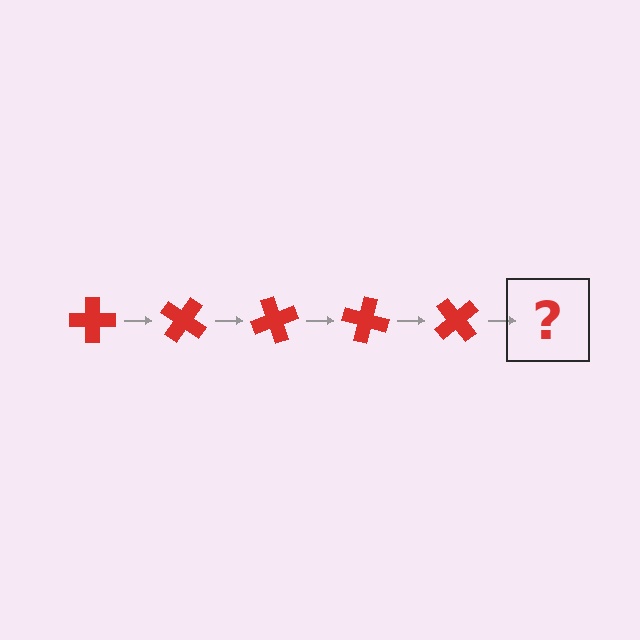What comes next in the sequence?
The next element should be a red cross rotated 175 degrees.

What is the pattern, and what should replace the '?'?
The pattern is that the cross rotates 35 degrees each step. The '?' should be a red cross rotated 175 degrees.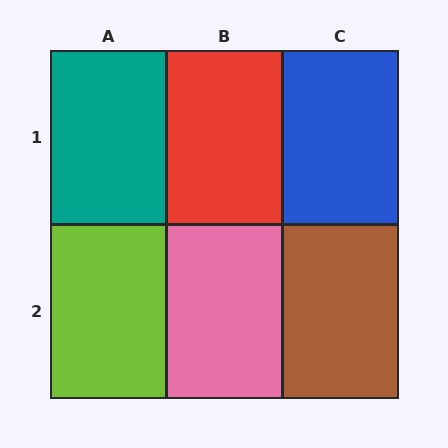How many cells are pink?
1 cell is pink.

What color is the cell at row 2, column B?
Pink.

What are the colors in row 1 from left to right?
Teal, red, blue.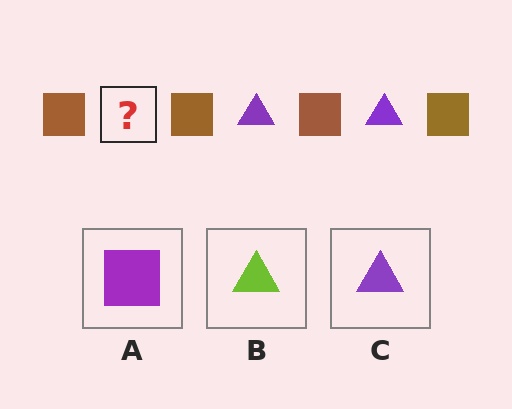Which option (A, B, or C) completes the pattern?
C.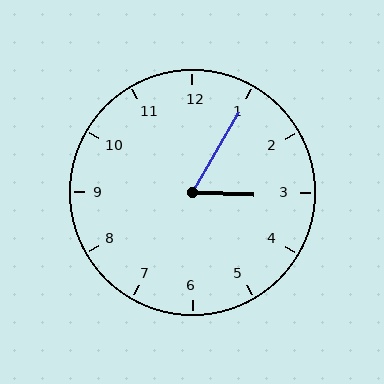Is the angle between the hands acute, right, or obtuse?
It is acute.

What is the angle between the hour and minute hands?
Approximately 62 degrees.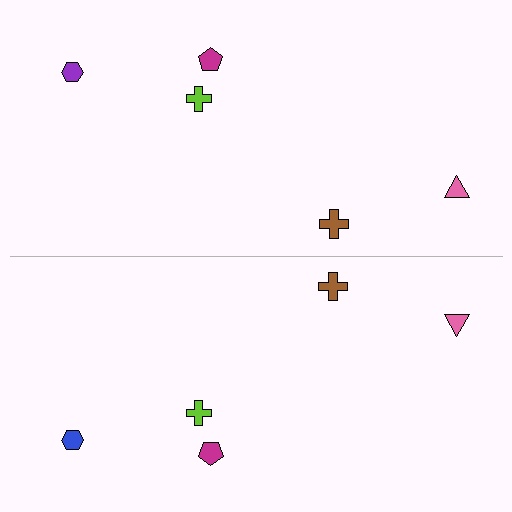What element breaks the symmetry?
The blue hexagon on the bottom side breaks the symmetry — its mirror counterpart is purple.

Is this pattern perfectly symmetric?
No, the pattern is not perfectly symmetric. The blue hexagon on the bottom side breaks the symmetry — its mirror counterpart is purple.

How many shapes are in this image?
There are 10 shapes in this image.